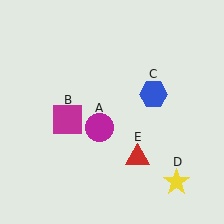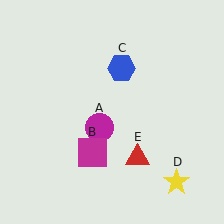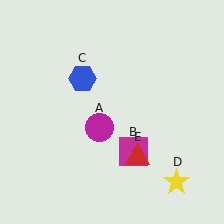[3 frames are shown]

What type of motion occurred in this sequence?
The magenta square (object B), blue hexagon (object C) rotated counterclockwise around the center of the scene.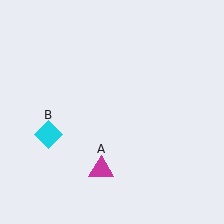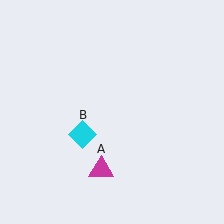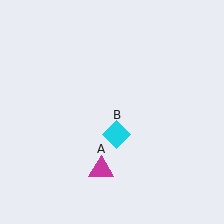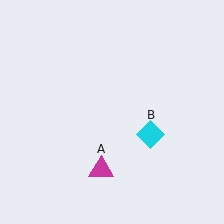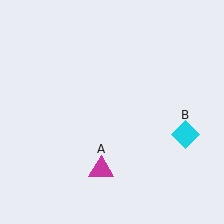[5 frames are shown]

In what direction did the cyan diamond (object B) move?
The cyan diamond (object B) moved right.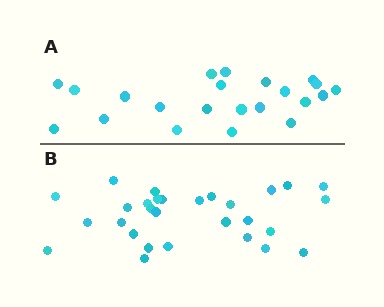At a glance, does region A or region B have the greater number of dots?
Region B (the bottom region) has more dots.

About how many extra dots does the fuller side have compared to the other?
Region B has roughly 8 or so more dots than region A.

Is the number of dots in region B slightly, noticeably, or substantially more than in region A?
Region B has noticeably more, but not dramatically so. The ratio is roughly 1.3 to 1.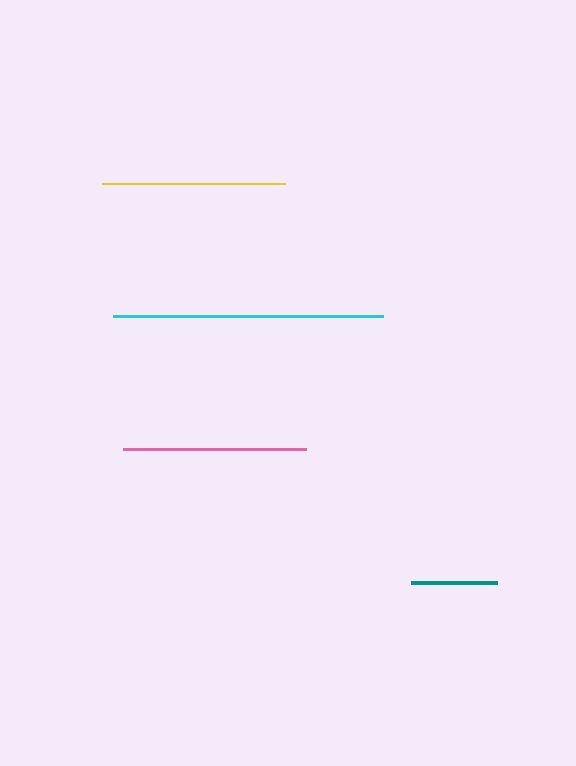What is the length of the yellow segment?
The yellow segment is approximately 183 pixels long.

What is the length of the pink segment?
The pink segment is approximately 183 pixels long.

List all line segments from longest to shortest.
From longest to shortest: cyan, pink, yellow, teal.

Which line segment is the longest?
The cyan line is the longest at approximately 270 pixels.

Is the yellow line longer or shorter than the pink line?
The pink line is longer than the yellow line.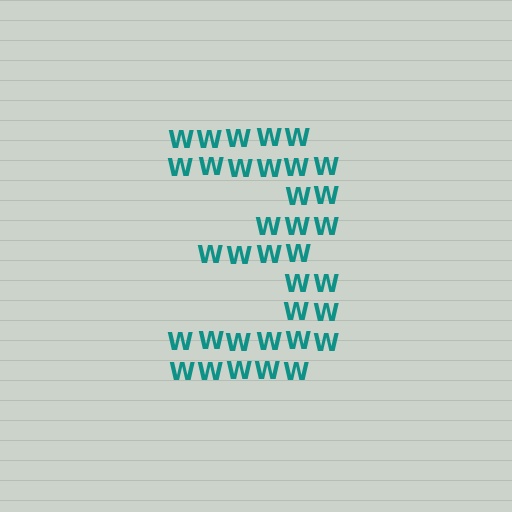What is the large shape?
The large shape is the digit 3.